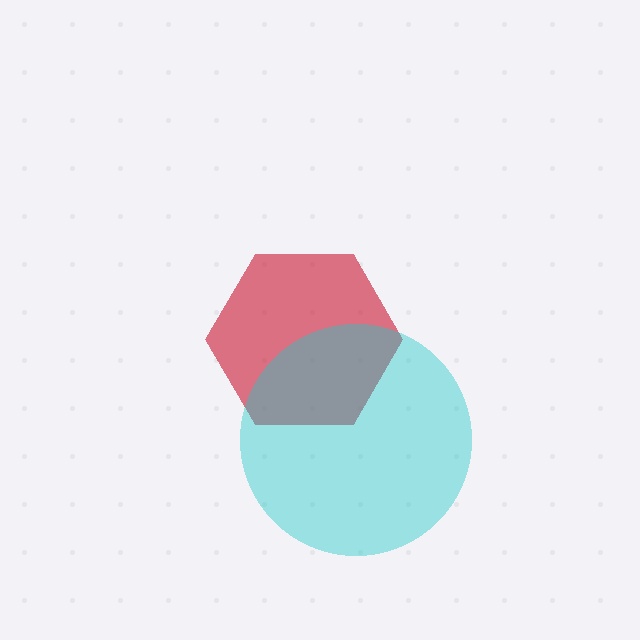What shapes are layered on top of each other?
The layered shapes are: a red hexagon, a cyan circle.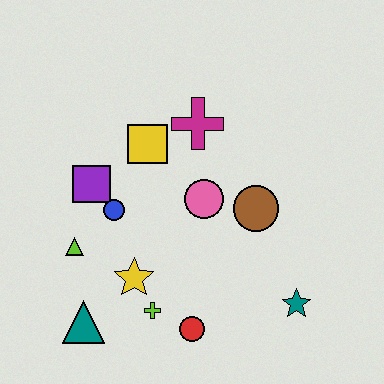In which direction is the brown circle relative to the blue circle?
The brown circle is to the right of the blue circle.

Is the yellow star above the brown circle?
No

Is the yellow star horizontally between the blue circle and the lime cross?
Yes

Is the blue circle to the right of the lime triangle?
Yes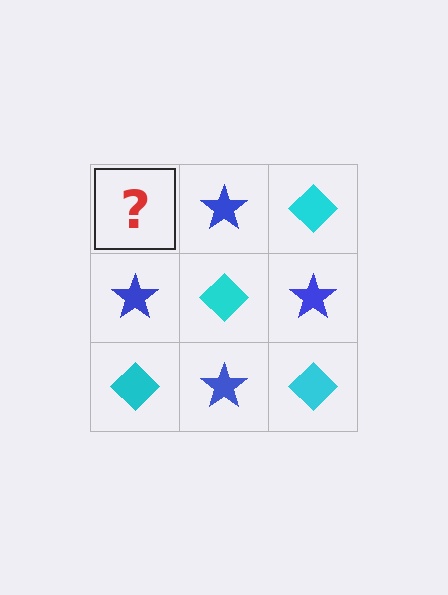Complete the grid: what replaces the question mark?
The question mark should be replaced with a cyan diamond.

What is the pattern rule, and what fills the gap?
The rule is that it alternates cyan diamond and blue star in a checkerboard pattern. The gap should be filled with a cyan diamond.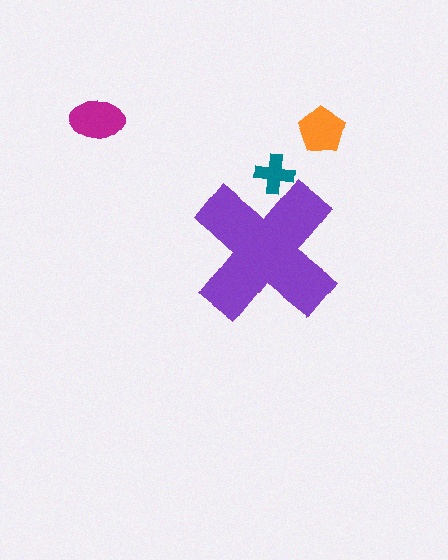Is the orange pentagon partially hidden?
No, the orange pentagon is fully visible.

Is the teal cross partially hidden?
Yes, the teal cross is partially hidden behind the purple cross.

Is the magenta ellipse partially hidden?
No, the magenta ellipse is fully visible.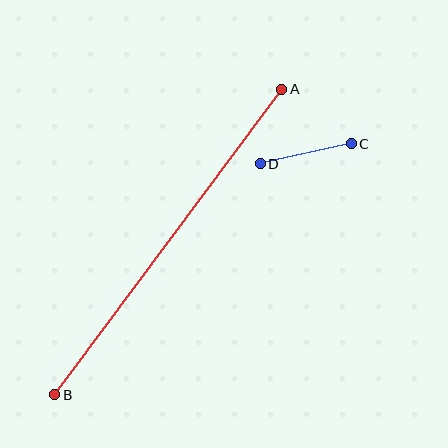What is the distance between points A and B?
The distance is approximately 381 pixels.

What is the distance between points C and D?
The distance is approximately 93 pixels.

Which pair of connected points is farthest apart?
Points A and B are farthest apart.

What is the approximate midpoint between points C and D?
The midpoint is at approximately (306, 154) pixels.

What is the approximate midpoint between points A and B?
The midpoint is at approximately (168, 242) pixels.